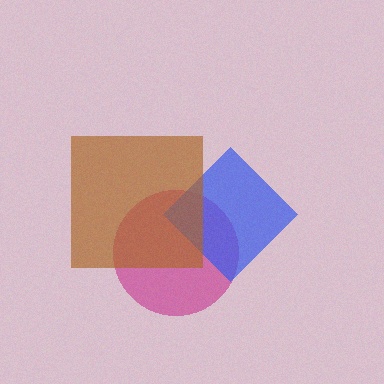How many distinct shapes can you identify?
There are 3 distinct shapes: a magenta circle, a blue diamond, a brown square.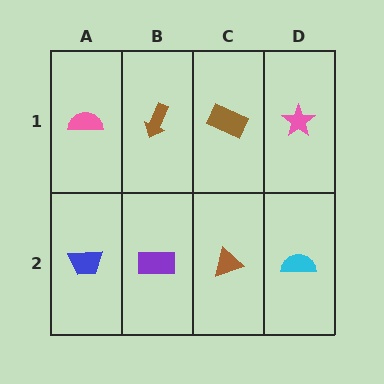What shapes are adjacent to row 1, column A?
A blue trapezoid (row 2, column A), a brown arrow (row 1, column B).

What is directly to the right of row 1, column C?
A pink star.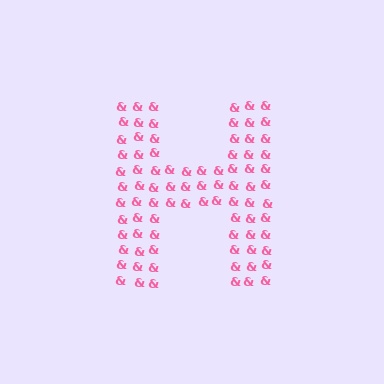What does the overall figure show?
The overall figure shows the letter H.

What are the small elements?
The small elements are ampersands.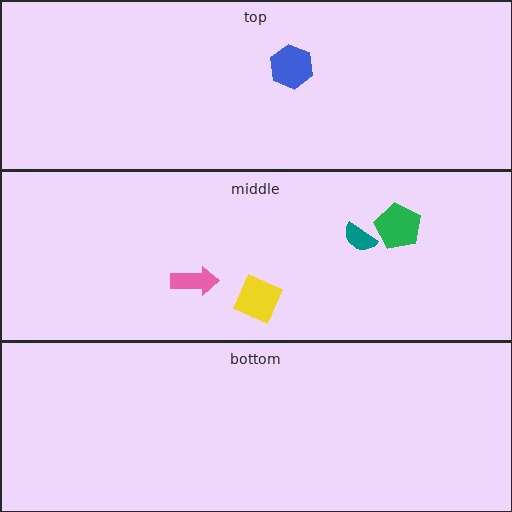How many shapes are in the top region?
1.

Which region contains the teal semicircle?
The middle region.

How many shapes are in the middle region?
4.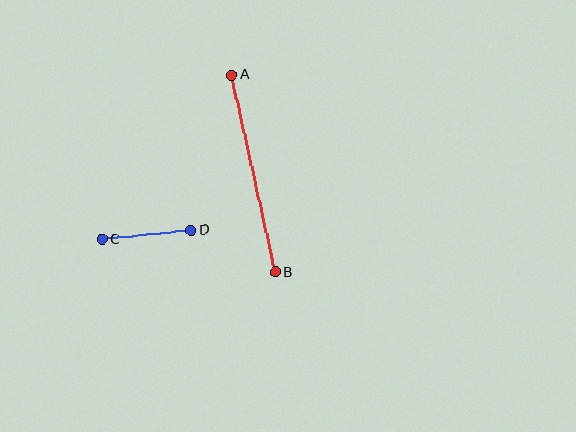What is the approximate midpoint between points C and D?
The midpoint is at approximately (147, 235) pixels.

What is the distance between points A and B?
The distance is approximately 202 pixels.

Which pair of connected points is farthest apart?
Points A and B are farthest apart.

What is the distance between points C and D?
The distance is approximately 90 pixels.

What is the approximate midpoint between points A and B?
The midpoint is at approximately (253, 174) pixels.